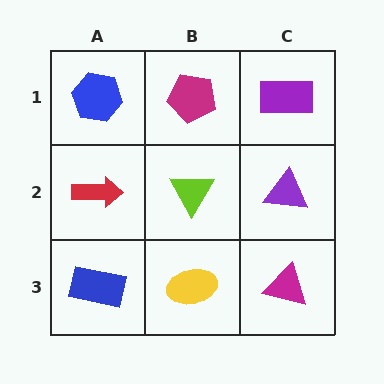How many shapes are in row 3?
3 shapes.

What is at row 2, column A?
A red arrow.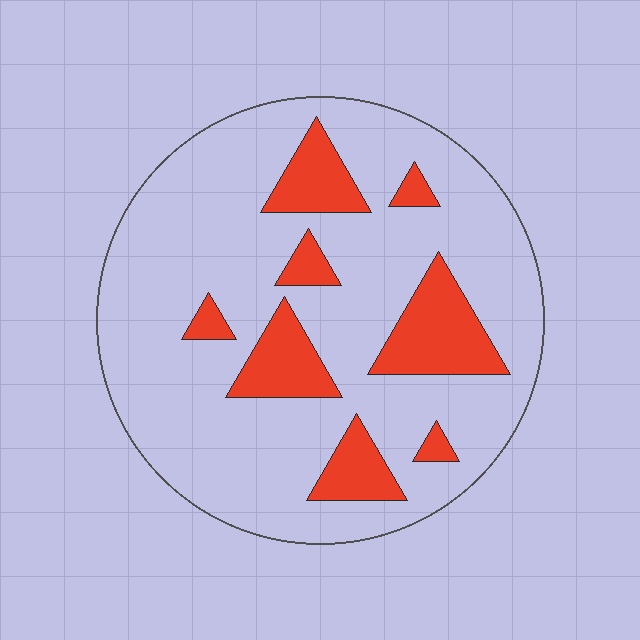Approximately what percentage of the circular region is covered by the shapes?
Approximately 20%.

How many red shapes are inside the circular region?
8.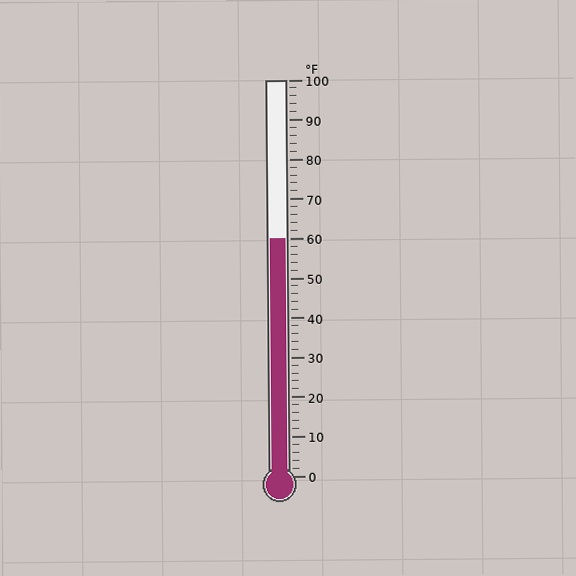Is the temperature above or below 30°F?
The temperature is above 30°F.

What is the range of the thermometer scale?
The thermometer scale ranges from 0°F to 100°F.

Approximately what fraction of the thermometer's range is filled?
The thermometer is filled to approximately 60% of its range.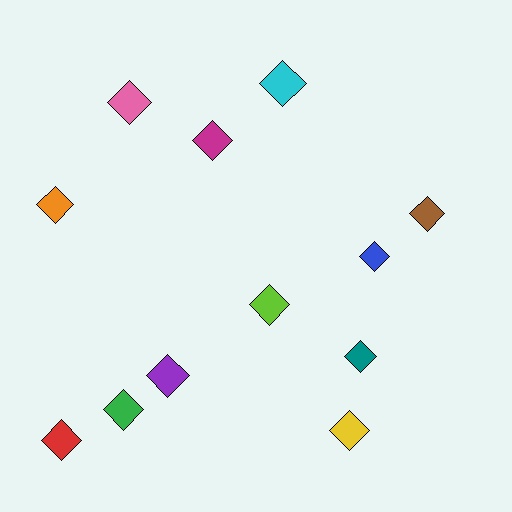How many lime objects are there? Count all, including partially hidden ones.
There is 1 lime object.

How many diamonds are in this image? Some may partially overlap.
There are 12 diamonds.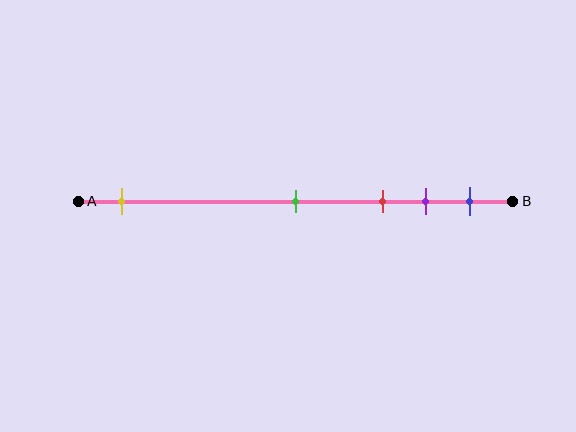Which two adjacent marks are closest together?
The purple and blue marks are the closest adjacent pair.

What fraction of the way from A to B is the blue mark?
The blue mark is approximately 90% (0.9) of the way from A to B.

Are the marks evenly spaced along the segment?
No, the marks are not evenly spaced.